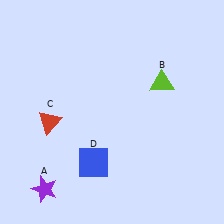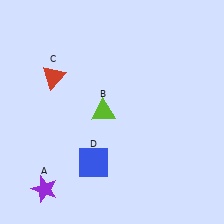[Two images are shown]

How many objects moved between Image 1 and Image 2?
2 objects moved between the two images.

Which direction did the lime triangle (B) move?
The lime triangle (B) moved left.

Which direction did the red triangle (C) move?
The red triangle (C) moved up.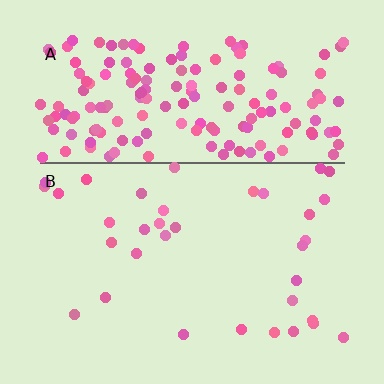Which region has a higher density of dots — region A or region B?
A (the top).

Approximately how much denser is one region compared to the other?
Approximately 5.3× — region A over region B.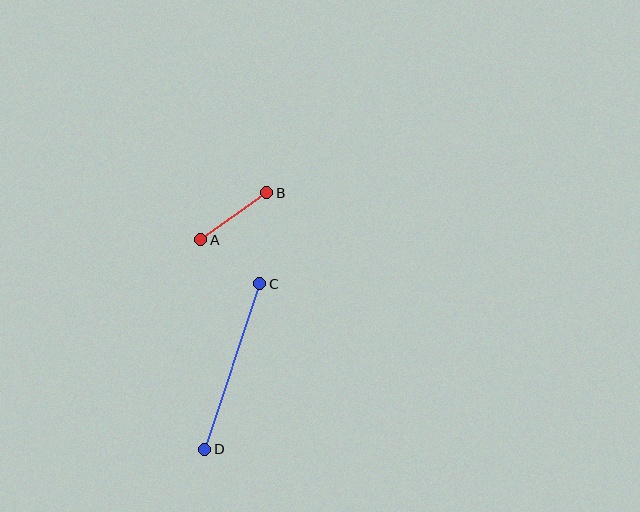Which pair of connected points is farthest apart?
Points C and D are farthest apart.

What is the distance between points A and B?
The distance is approximately 81 pixels.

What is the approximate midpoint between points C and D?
The midpoint is at approximately (232, 367) pixels.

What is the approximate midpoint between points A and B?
The midpoint is at approximately (234, 216) pixels.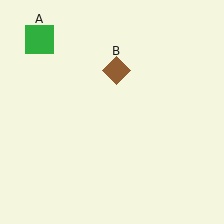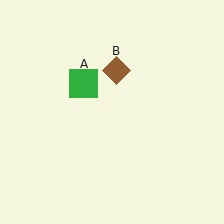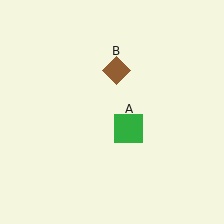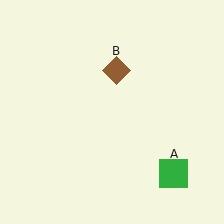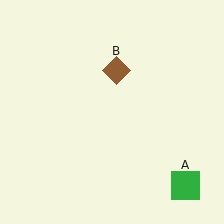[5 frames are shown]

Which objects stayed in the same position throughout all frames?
Brown diamond (object B) remained stationary.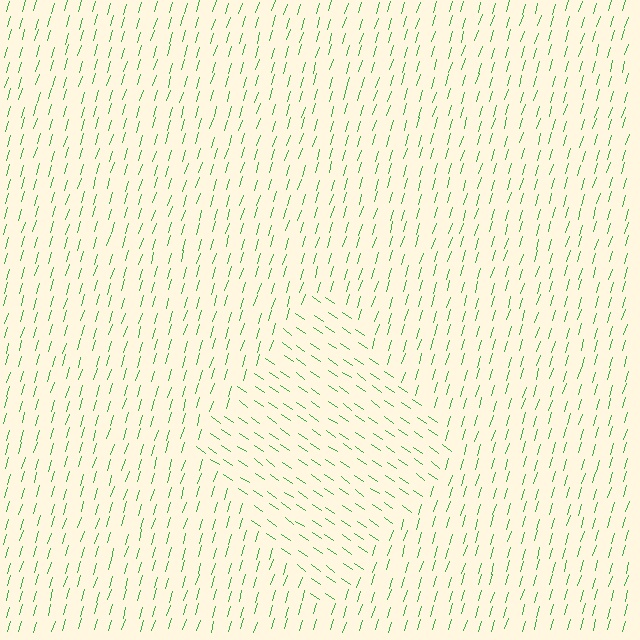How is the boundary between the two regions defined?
The boundary is defined purely by a change in line orientation (approximately 72 degrees difference). All lines are the same color and thickness.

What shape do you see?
I see a diamond.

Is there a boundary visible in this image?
Yes, there is a texture boundary formed by a change in line orientation.